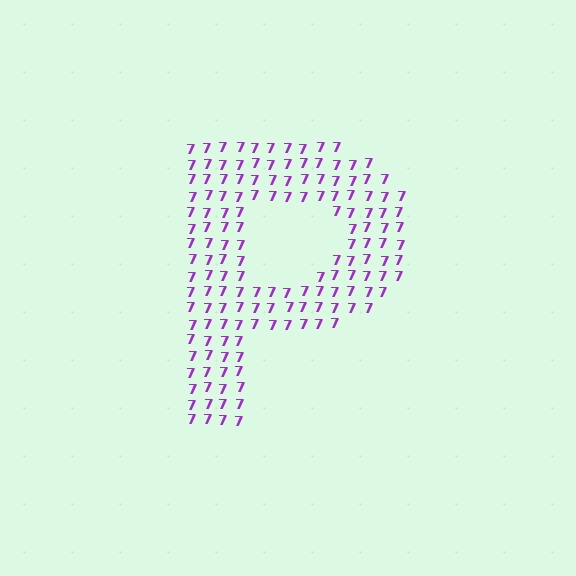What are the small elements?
The small elements are digit 7's.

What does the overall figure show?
The overall figure shows the letter P.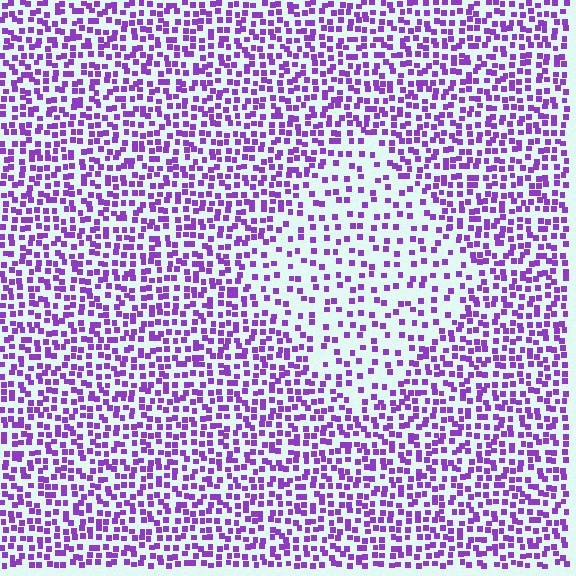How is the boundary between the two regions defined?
The boundary is defined by a change in element density (approximately 2.0x ratio). All elements are the same color, size, and shape.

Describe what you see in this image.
The image contains small purple elements arranged at two different densities. A diamond-shaped region is visible where the elements are less densely packed than the surrounding area.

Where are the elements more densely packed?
The elements are more densely packed outside the diamond boundary.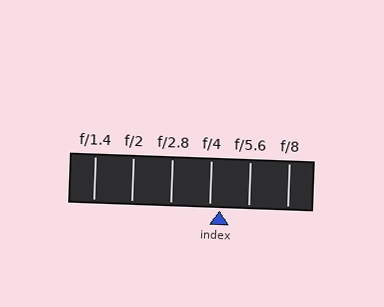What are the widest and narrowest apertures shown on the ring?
The widest aperture shown is f/1.4 and the narrowest is f/8.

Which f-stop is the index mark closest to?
The index mark is closest to f/4.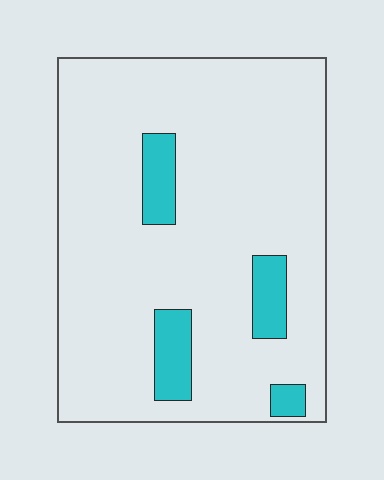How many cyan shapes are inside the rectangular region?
4.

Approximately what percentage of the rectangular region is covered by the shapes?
Approximately 10%.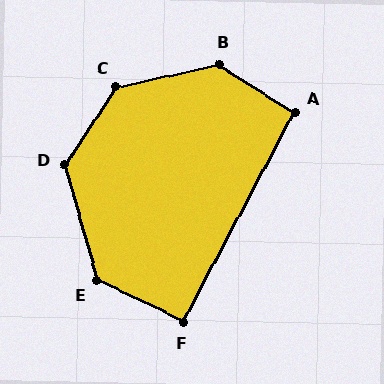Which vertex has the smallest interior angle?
F, at approximately 93 degrees.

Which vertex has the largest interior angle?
B, at approximately 136 degrees.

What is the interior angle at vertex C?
Approximately 135 degrees (obtuse).